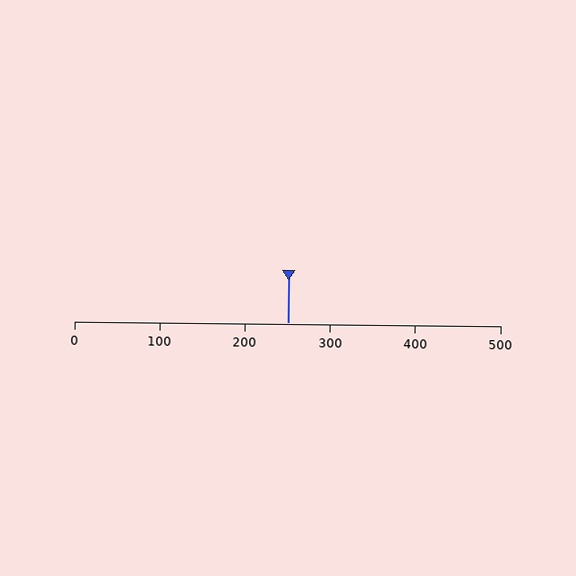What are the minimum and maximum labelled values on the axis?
The axis runs from 0 to 500.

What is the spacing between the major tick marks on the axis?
The major ticks are spaced 100 apart.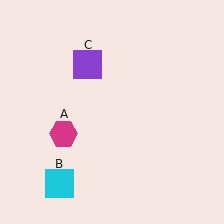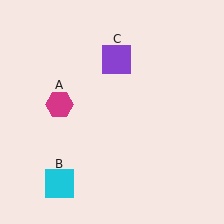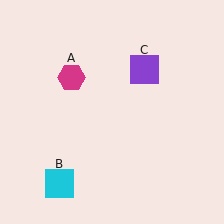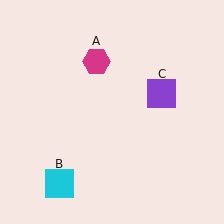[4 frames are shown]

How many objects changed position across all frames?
2 objects changed position: magenta hexagon (object A), purple square (object C).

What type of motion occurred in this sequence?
The magenta hexagon (object A), purple square (object C) rotated clockwise around the center of the scene.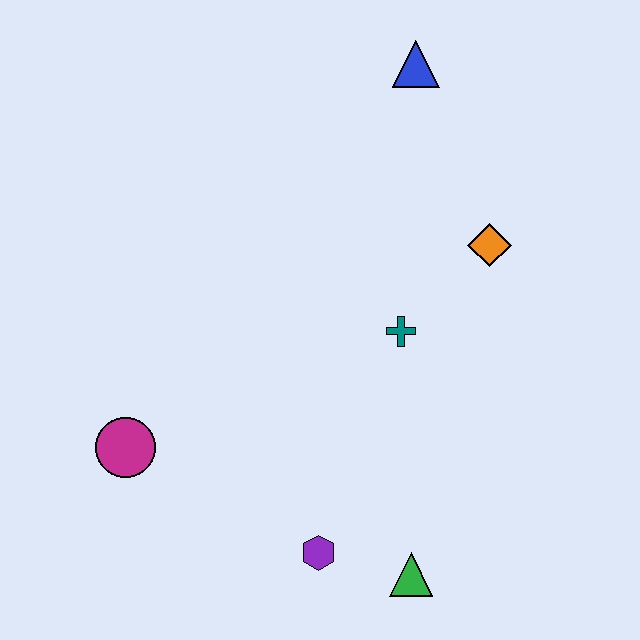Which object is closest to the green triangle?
The purple hexagon is closest to the green triangle.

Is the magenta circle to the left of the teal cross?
Yes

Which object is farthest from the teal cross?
The magenta circle is farthest from the teal cross.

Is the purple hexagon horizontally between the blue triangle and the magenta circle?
Yes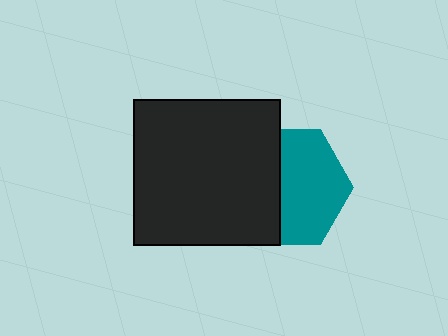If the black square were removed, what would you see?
You would see the complete teal hexagon.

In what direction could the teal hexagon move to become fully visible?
The teal hexagon could move right. That would shift it out from behind the black square entirely.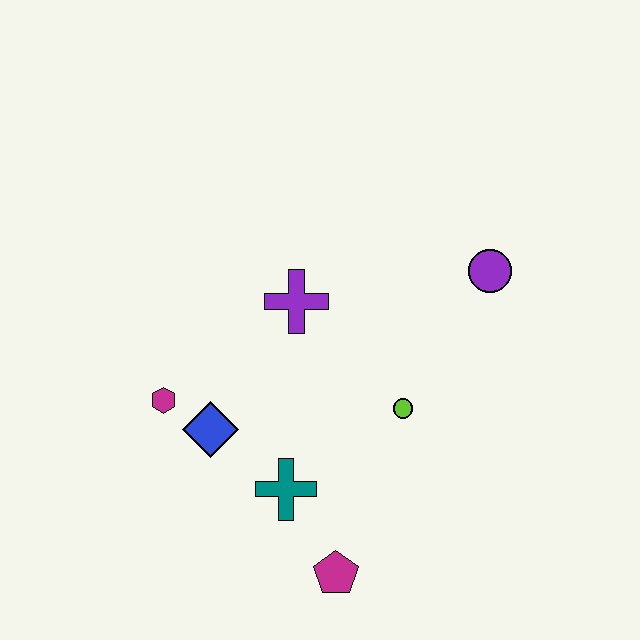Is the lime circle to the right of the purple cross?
Yes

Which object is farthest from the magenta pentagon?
The purple circle is farthest from the magenta pentagon.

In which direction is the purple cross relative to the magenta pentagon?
The purple cross is above the magenta pentagon.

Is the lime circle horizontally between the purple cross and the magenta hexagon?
No